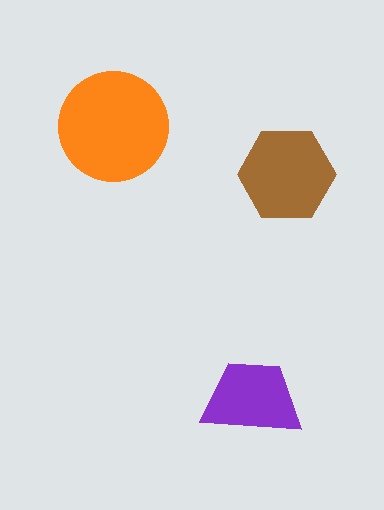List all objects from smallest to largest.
The purple trapezoid, the brown hexagon, the orange circle.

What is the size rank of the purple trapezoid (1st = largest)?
3rd.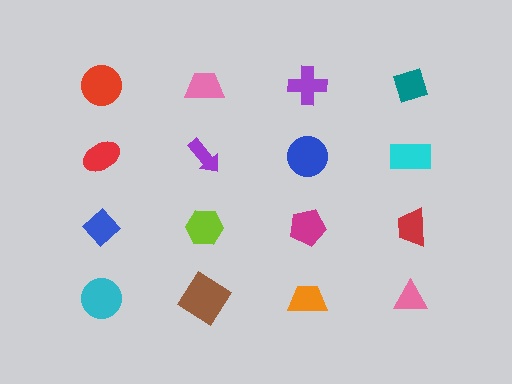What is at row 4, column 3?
An orange trapezoid.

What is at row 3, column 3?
A magenta pentagon.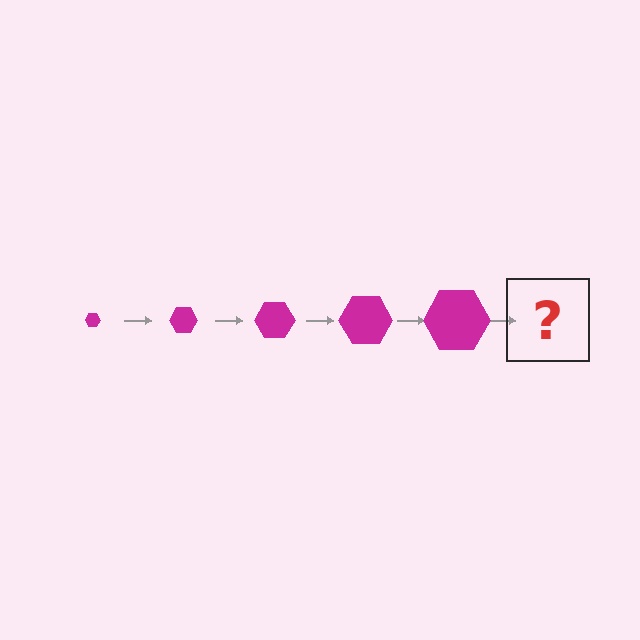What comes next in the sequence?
The next element should be a magenta hexagon, larger than the previous one.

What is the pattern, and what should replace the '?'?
The pattern is that the hexagon gets progressively larger each step. The '?' should be a magenta hexagon, larger than the previous one.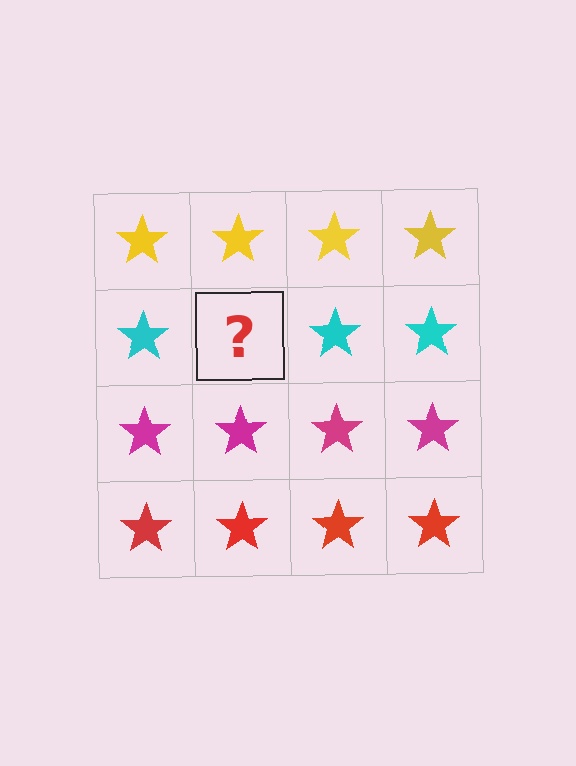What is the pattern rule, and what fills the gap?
The rule is that each row has a consistent color. The gap should be filled with a cyan star.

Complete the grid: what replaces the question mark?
The question mark should be replaced with a cyan star.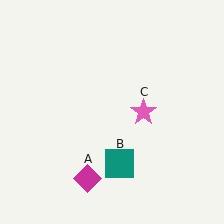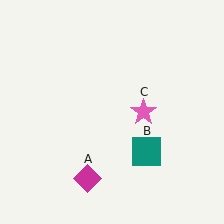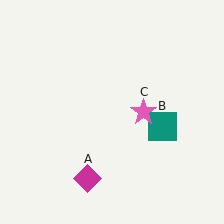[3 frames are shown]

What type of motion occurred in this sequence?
The teal square (object B) rotated counterclockwise around the center of the scene.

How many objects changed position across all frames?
1 object changed position: teal square (object B).